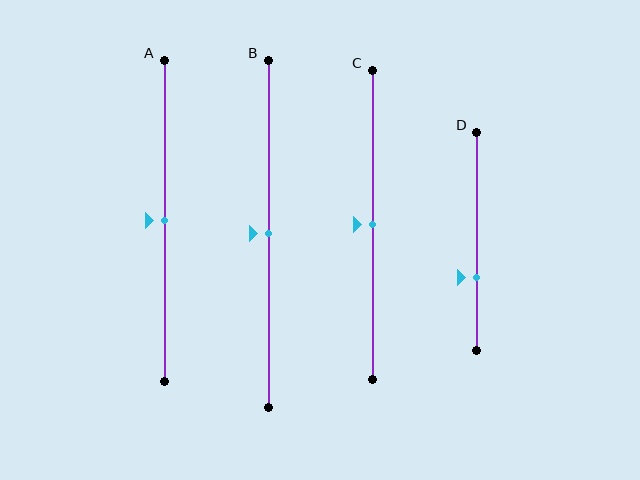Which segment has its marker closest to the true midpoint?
Segment A has its marker closest to the true midpoint.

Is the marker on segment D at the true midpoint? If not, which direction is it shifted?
No, the marker on segment D is shifted downward by about 17% of the segment length.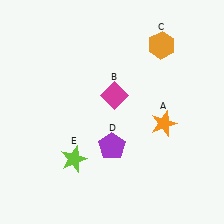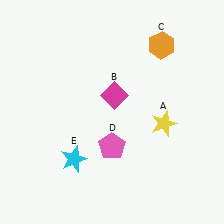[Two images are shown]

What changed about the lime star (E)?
In Image 1, E is lime. In Image 2, it changed to cyan.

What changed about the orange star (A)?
In Image 1, A is orange. In Image 2, it changed to yellow.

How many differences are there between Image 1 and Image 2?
There are 3 differences between the two images.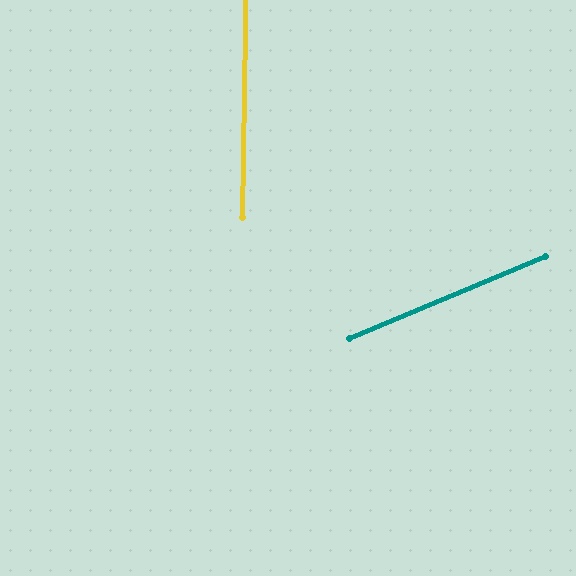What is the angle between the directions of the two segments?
Approximately 67 degrees.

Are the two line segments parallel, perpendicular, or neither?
Neither parallel nor perpendicular — they differ by about 67°.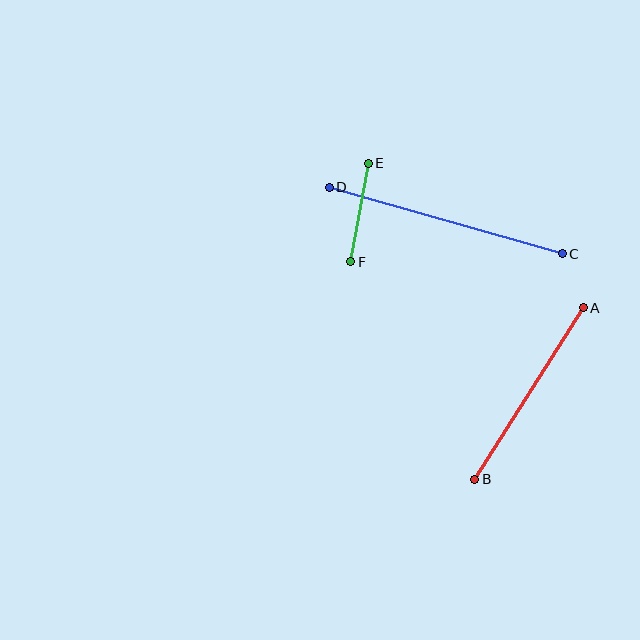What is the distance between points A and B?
The distance is approximately 203 pixels.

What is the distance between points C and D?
The distance is approximately 242 pixels.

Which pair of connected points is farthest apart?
Points C and D are farthest apart.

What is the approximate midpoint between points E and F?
The midpoint is at approximately (360, 212) pixels.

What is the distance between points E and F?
The distance is approximately 100 pixels.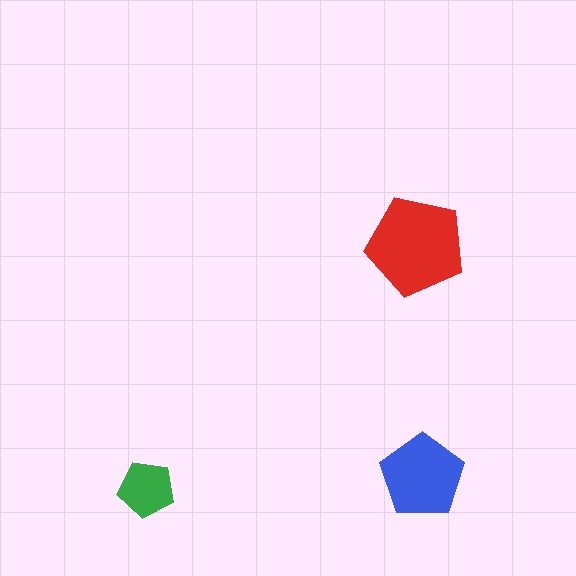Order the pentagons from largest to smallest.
the red one, the blue one, the green one.